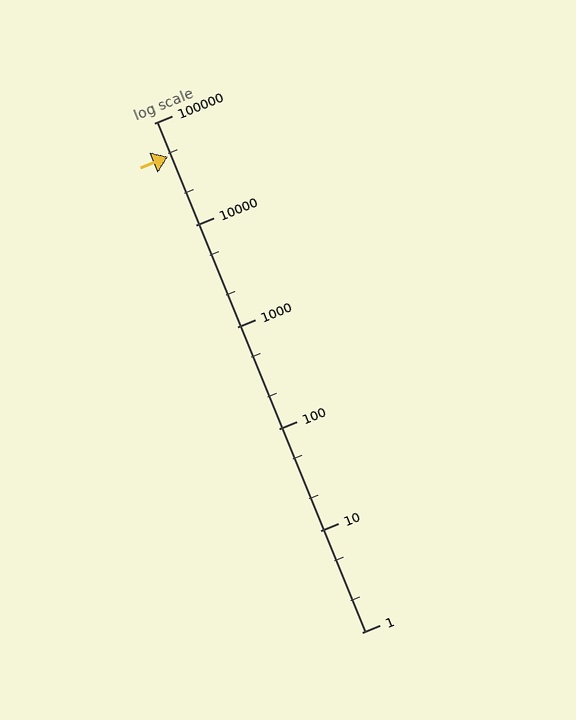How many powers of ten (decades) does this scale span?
The scale spans 5 decades, from 1 to 100000.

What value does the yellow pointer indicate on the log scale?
The pointer indicates approximately 47000.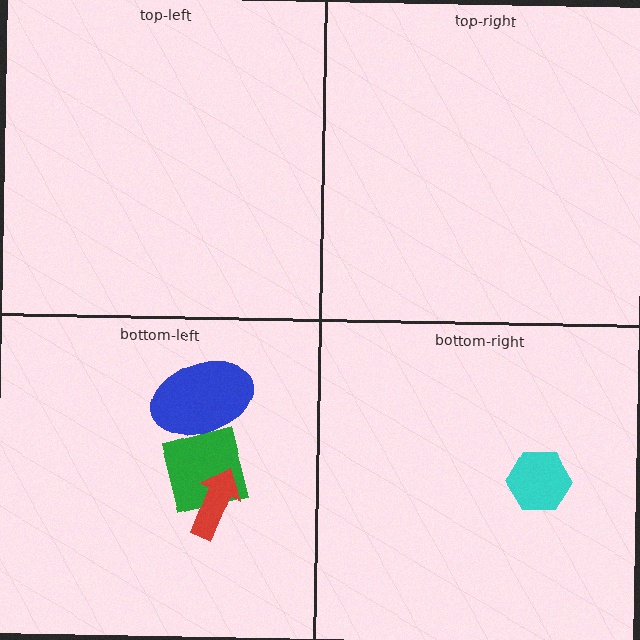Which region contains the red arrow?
The bottom-left region.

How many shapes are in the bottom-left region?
3.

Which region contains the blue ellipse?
The bottom-left region.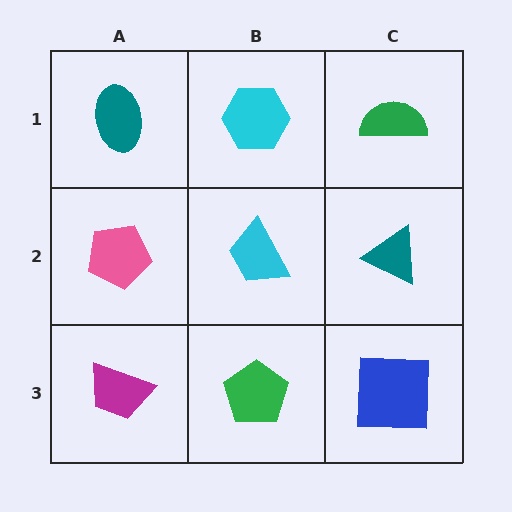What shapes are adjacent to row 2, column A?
A teal ellipse (row 1, column A), a magenta trapezoid (row 3, column A), a cyan trapezoid (row 2, column B).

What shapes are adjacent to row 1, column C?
A teal triangle (row 2, column C), a cyan hexagon (row 1, column B).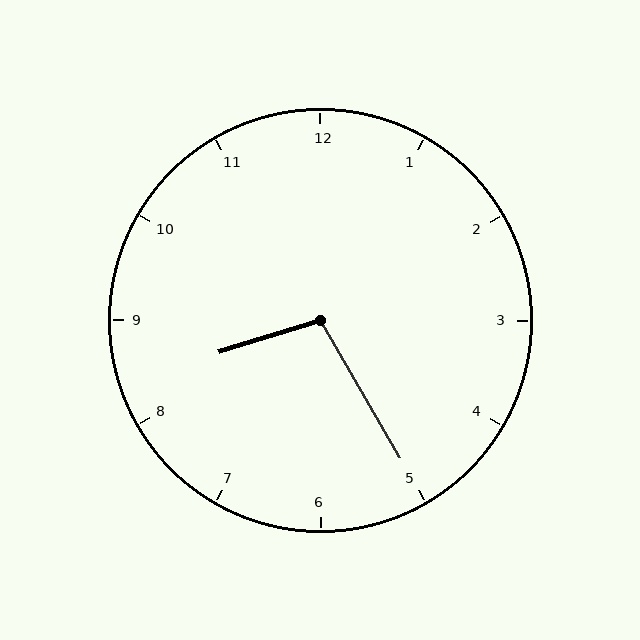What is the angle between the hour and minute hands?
Approximately 102 degrees.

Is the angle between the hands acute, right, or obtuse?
It is obtuse.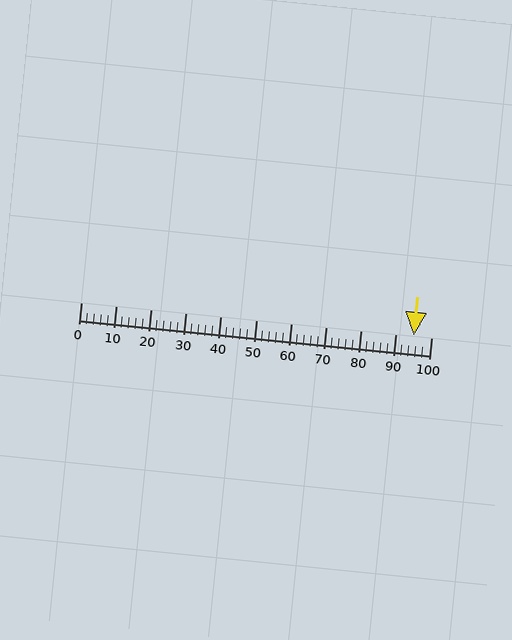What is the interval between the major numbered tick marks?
The major tick marks are spaced 10 units apart.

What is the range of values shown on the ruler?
The ruler shows values from 0 to 100.